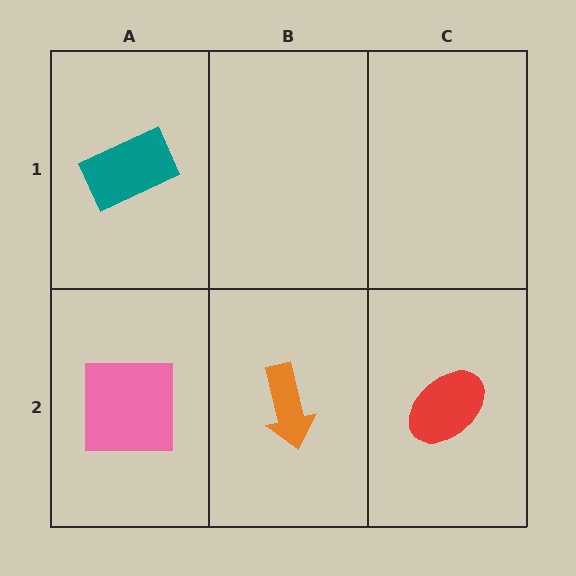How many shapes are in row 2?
3 shapes.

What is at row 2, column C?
A red ellipse.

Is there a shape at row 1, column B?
No, that cell is empty.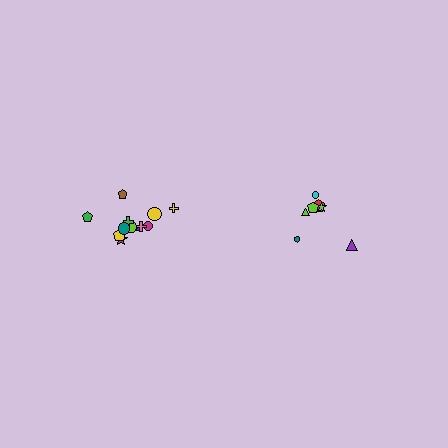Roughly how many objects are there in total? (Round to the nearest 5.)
Roughly 20 objects in total.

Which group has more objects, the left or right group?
The left group.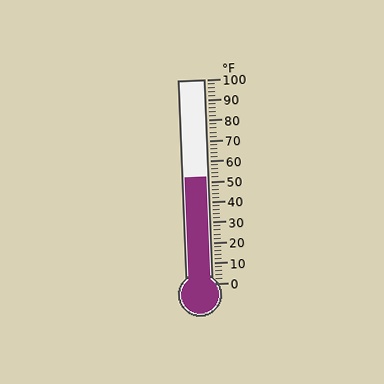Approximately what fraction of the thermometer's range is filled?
The thermometer is filled to approximately 50% of its range.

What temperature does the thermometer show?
The thermometer shows approximately 52°F.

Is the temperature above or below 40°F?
The temperature is above 40°F.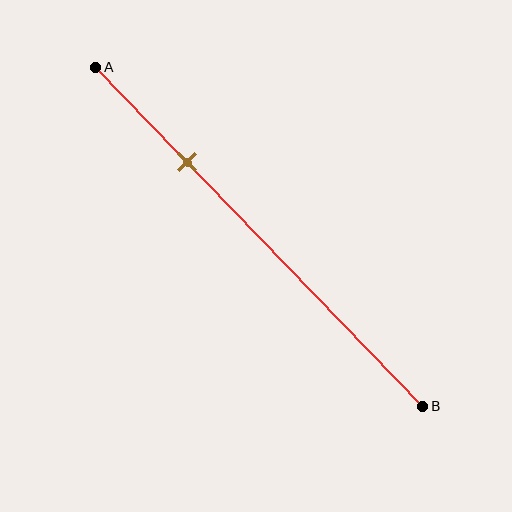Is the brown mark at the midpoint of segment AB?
No, the mark is at about 30% from A, not at the 50% midpoint.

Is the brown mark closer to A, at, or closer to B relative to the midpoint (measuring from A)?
The brown mark is closer to point A than the midpoint of segment AB.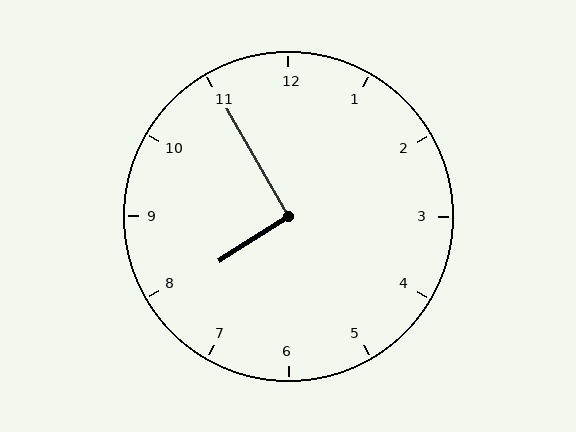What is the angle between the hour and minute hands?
Approximately 92 degrees.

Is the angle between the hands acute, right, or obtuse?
It is right.